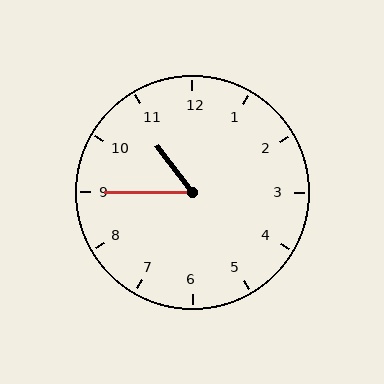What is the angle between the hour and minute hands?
Approximately 52 degrees.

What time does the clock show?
10:45.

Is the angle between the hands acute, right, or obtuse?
It is acute.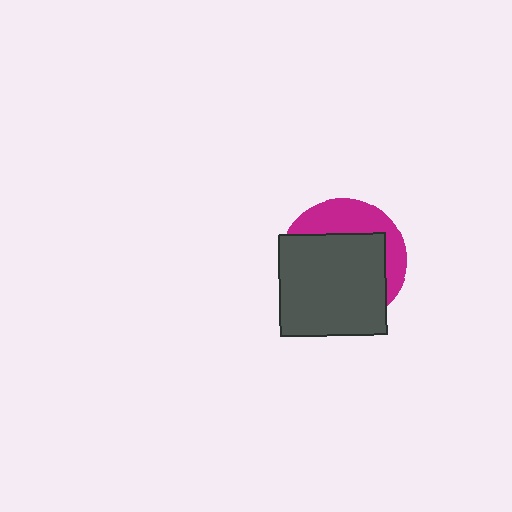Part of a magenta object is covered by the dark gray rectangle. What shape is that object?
It is a circle.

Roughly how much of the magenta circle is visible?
A small part of it is visible (roughly 33%).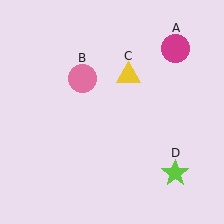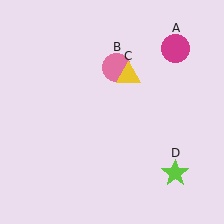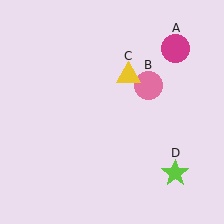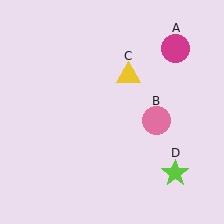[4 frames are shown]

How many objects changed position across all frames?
1 object changed position: pink circle (object B).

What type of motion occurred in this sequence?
The pink circle (object B) rotated clockwise around the center of the scene.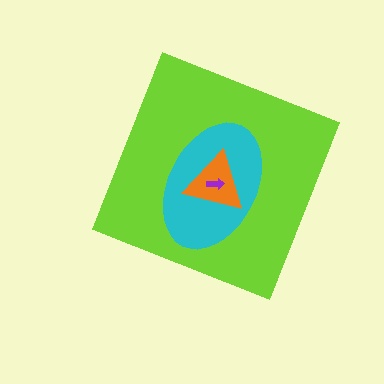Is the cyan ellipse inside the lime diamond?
Yes.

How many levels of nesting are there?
4.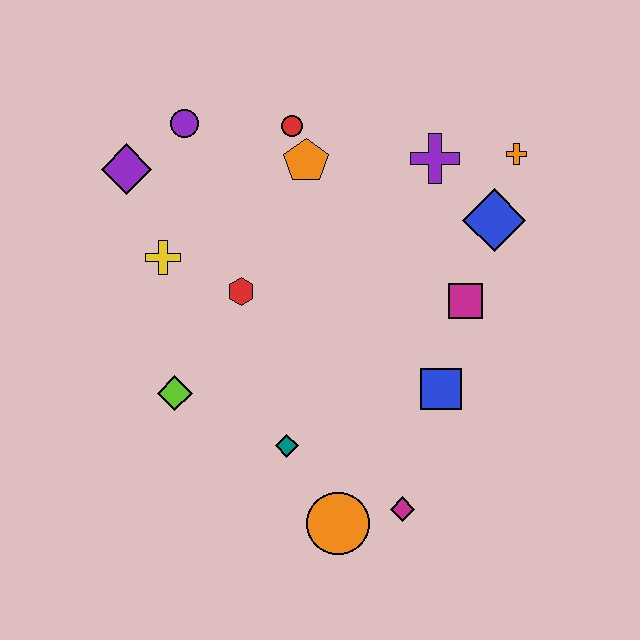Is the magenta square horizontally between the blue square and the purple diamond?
No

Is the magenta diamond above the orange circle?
Yes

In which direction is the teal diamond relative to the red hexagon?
The teal diamond is below the red hexagon.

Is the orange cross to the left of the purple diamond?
No